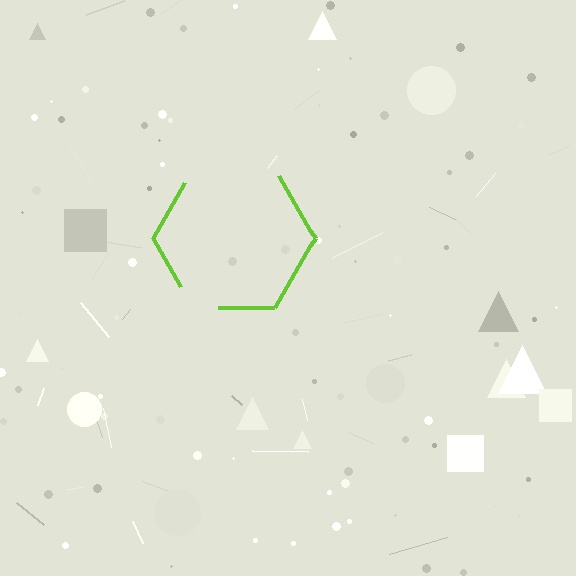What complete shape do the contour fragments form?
The contour fragments form a hexagon.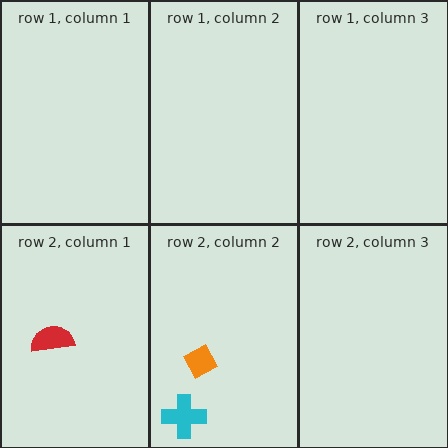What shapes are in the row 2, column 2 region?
The cyan cross, the orange diamond.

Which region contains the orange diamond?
The row 2, column 2 region.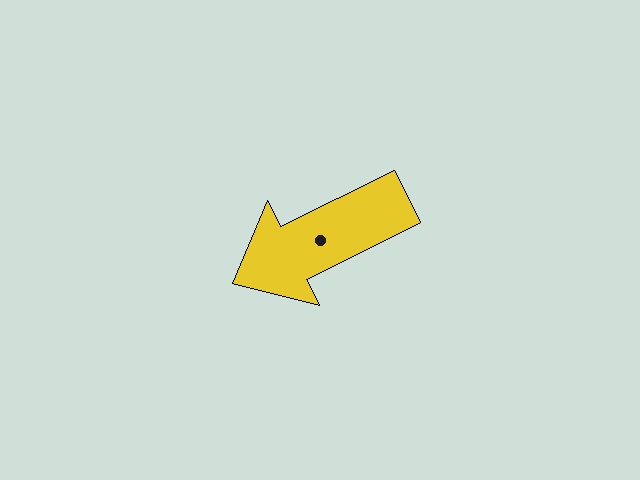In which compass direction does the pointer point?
Southwest.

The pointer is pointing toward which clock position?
Roughly 8 o'clock.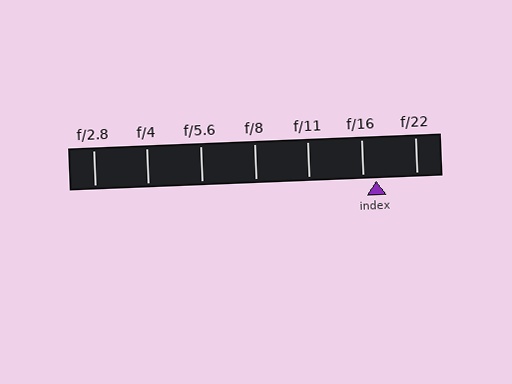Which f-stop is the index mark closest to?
The index mark is closest to f/16.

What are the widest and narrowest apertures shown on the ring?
The widest aperture shown is f/2.8 and the narrowest is f/22.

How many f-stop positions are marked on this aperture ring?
There are 7 f-stop positions marked.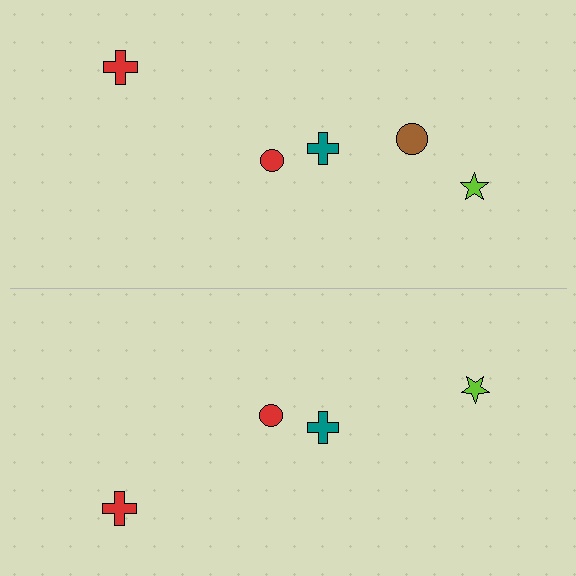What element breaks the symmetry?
A brown circle is missing from the bottom side.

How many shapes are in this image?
There are 9 shapes in this image.